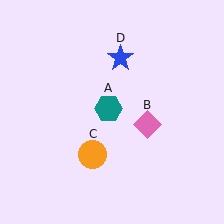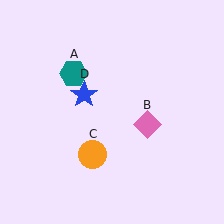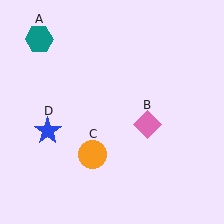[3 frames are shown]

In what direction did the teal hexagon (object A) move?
The teal hexagon (object A) moved up and to the left.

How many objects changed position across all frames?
2 objects changed position: teal hexagon (object A), blue star (object D).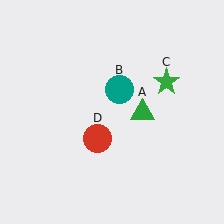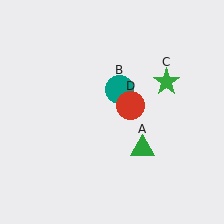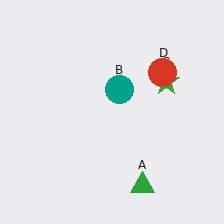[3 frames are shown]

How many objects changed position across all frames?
2 objects changed position: green triangle (object A), red circle (object D).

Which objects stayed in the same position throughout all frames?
Teal circle (object B) and green star (object C) remained stationary.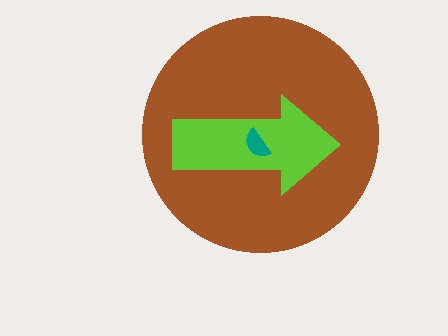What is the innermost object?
The teal semicircle.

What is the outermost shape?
The brown circle.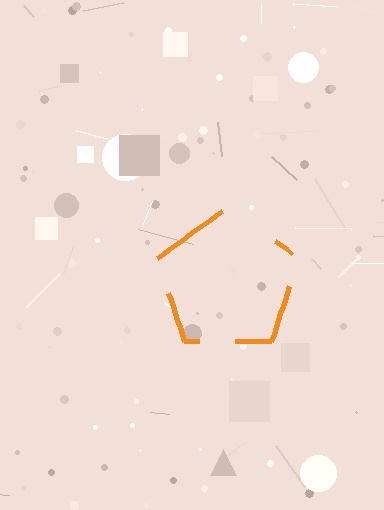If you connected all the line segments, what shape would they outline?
They would outline a pentagon.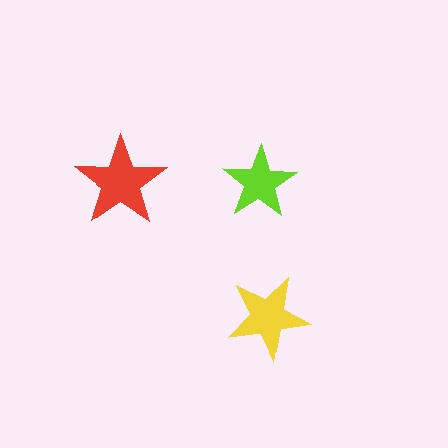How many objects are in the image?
There are 3 objects in the image.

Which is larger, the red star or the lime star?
The red one.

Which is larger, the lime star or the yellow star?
The yellow one.